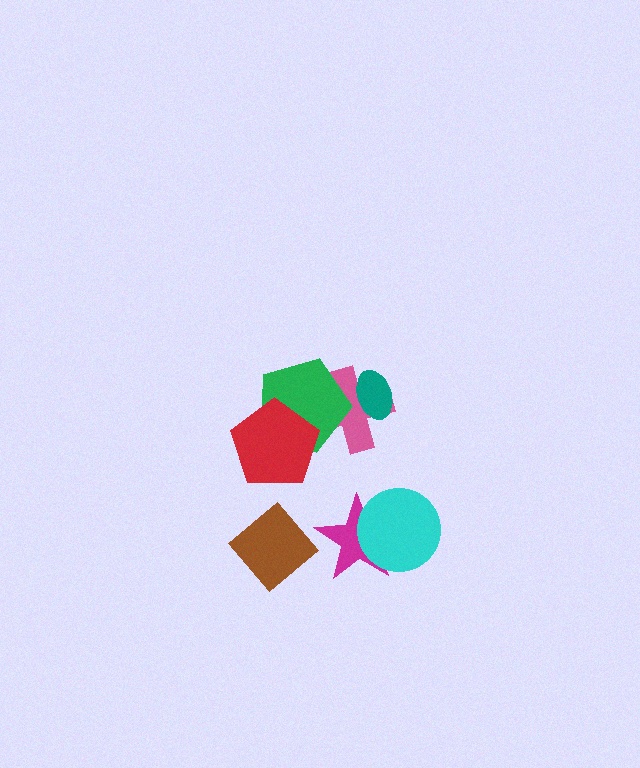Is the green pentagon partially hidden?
Yes, it is partially covered by another shape.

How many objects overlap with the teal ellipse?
1 object overlaps with the teal ellipse.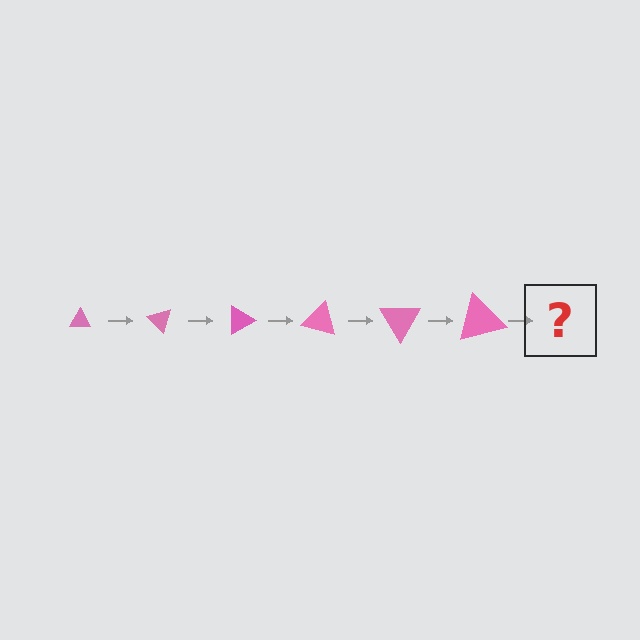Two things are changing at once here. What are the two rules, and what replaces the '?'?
The two rules are that the triangle grows larger each step and it rotates 45 degrees each step. The '?' should be a triangle, larger than the previous one and rotated 270 degrees from the start.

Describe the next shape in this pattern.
It should be a triangle, larger than the previous one and rotated 270 degrees from the start.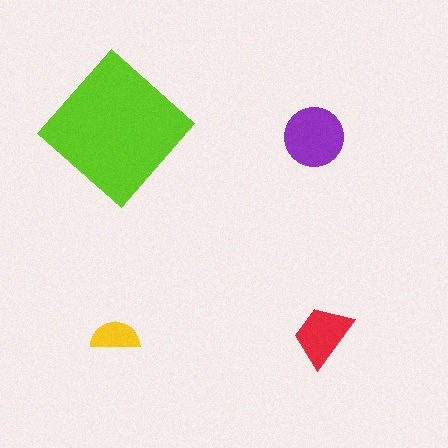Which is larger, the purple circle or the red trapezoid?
The purple circle.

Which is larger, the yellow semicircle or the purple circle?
The purple circle.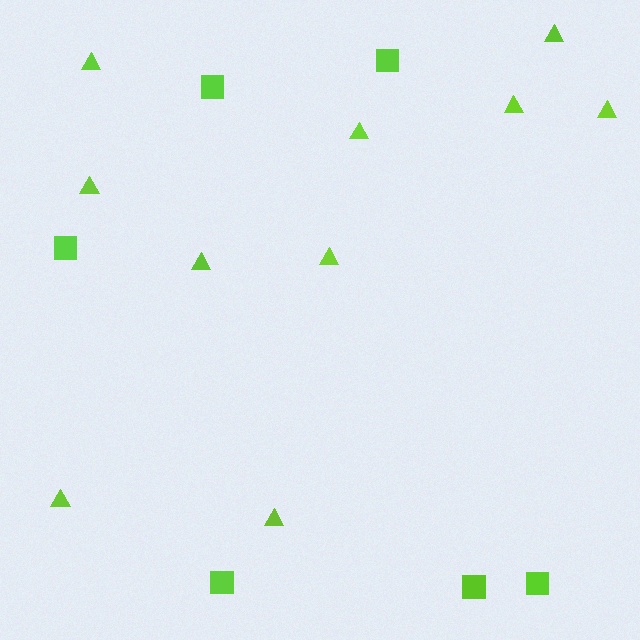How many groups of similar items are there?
There are 2 groups: one group of squares (6) and one group of triangles (10).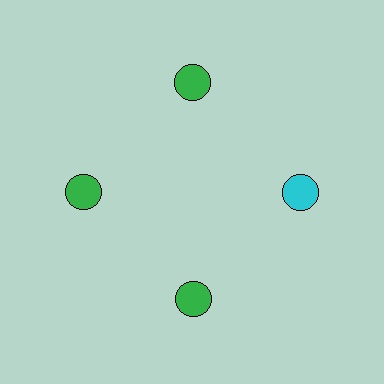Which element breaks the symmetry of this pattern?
The cyan circle at roughly the 3 o'clock position breaks the symmetry. All other shapes are green circles.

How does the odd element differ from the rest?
It has a different color: cyan instead of green.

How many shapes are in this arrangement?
There are 4 shapes arranged in a ring pattern.